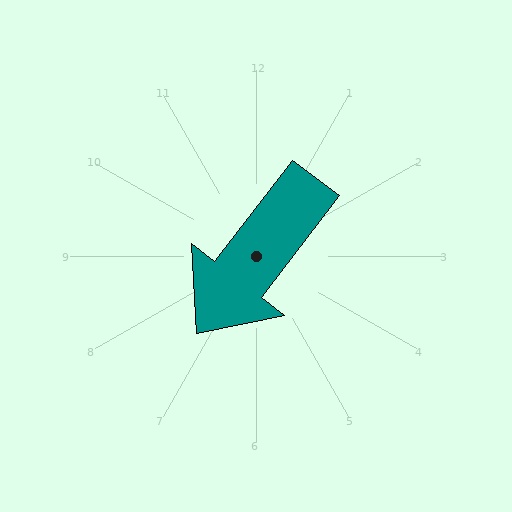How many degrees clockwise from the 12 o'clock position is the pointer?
Approximately 217 degrees.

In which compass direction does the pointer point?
Southwest.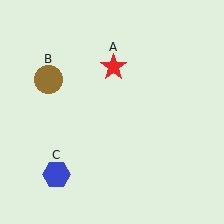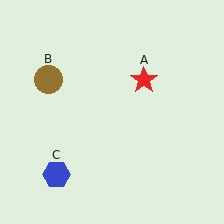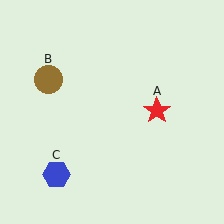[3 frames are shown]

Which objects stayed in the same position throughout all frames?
Brown circle (object B) and blue hexagon (object C) remained stationary.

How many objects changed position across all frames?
1 object changed position: red star (object A).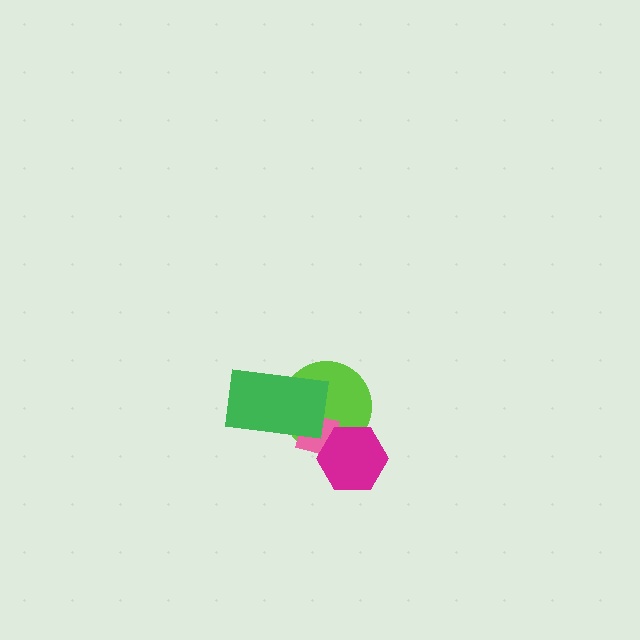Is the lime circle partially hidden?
Yes, it is partially covered by another shape.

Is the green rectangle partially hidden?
No, no other shape covers it.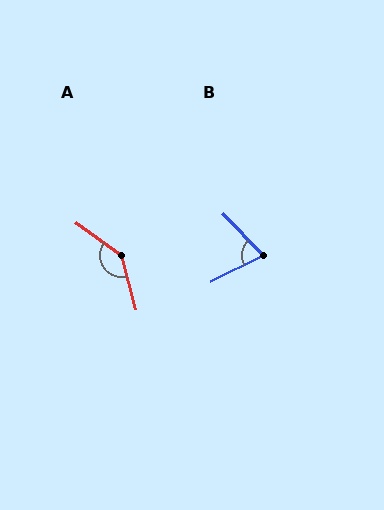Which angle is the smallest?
B, at approximately 72 degrees.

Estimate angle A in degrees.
Approximately 140 degrees.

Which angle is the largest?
A, at approximately 140 degrees.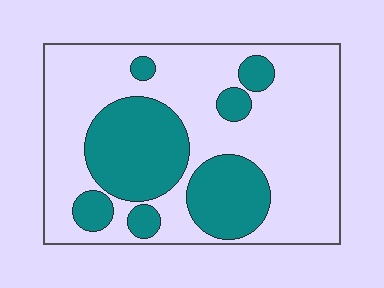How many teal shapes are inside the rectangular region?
7.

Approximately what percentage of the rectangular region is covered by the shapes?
Approximately 30%.